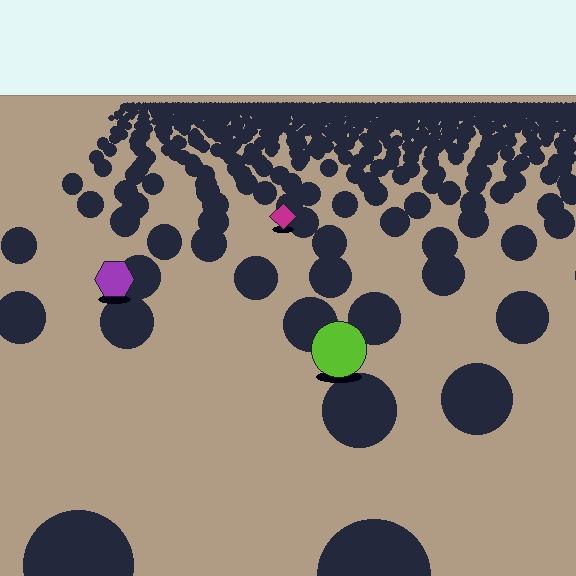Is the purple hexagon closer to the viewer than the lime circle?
No. The lime circle is closer — you can tell from the texture gradient: the ground texture is coarser near it.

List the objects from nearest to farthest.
From nearest to farthest: the lime circle, the purple hexagon, the magenta diamond.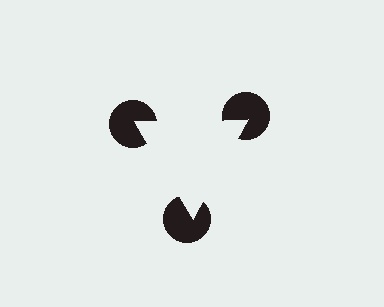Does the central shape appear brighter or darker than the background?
It typically appears slightly brighter than the background, even though no actual brightness change is drawn.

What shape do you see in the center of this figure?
An illusory triangle — its edges are inferred from the aligned wedge cuts in the pac-man discs, not physically drawn.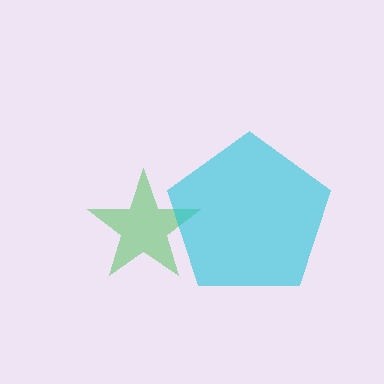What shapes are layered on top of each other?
The layered shapes are: a green star, a cyan pentagon.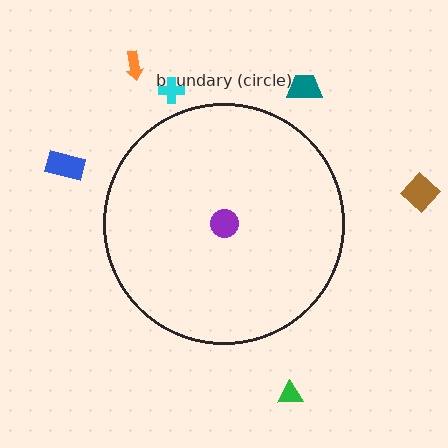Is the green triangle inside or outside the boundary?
Outside.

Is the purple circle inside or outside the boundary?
Inside.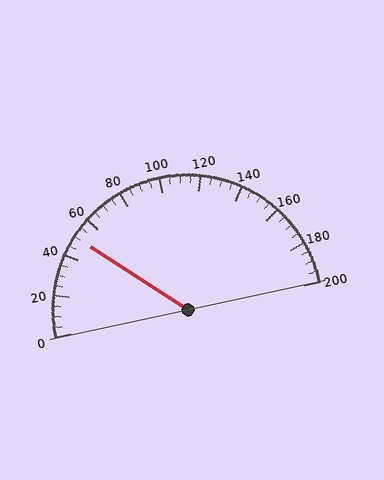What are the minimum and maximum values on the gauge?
The gauge ranges from 0 to 200.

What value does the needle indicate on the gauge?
The needle indicates approximately 50.